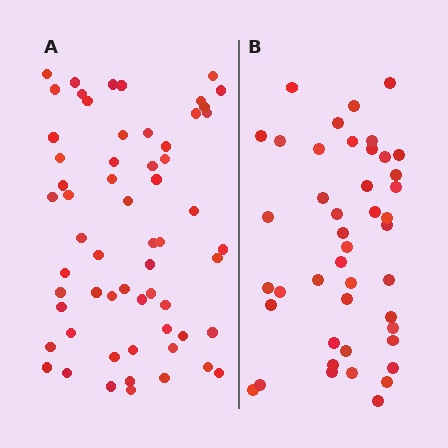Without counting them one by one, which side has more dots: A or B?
Region A (the left region) has more dots.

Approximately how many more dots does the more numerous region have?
Region A has approximately 15 more dots than region B.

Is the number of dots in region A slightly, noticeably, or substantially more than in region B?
Region A has noticeably more, but not dramatically so. The ratio is roughly 1.4 to 1.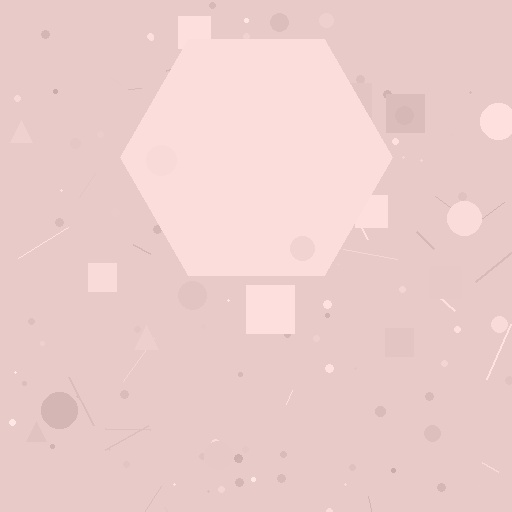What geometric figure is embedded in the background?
A hexagon is embedded in the background.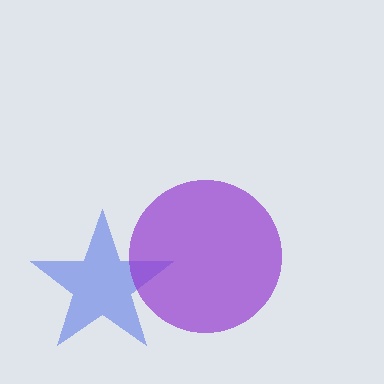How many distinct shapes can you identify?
There are 2 distinct shapes: a blue star, a purple circle.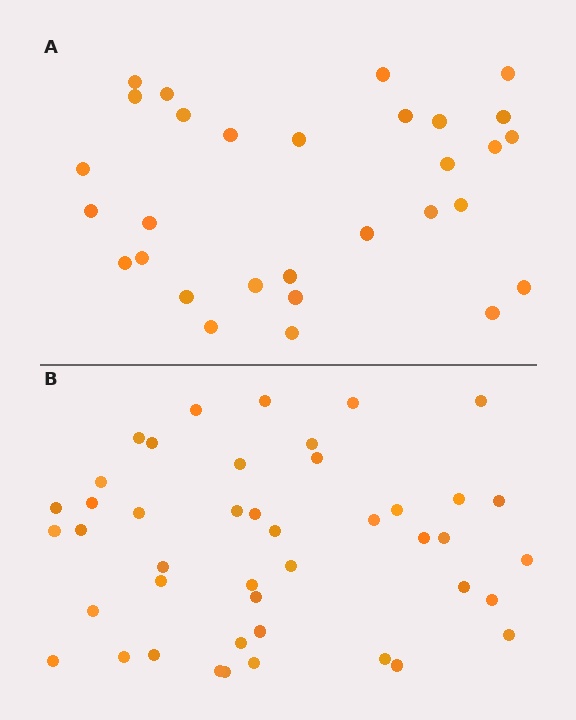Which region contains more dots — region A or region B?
Region B (the bottom region) has more dots.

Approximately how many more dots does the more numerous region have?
Region B has approximately 15 more dots than region A.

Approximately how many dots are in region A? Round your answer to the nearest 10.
About 30 dots.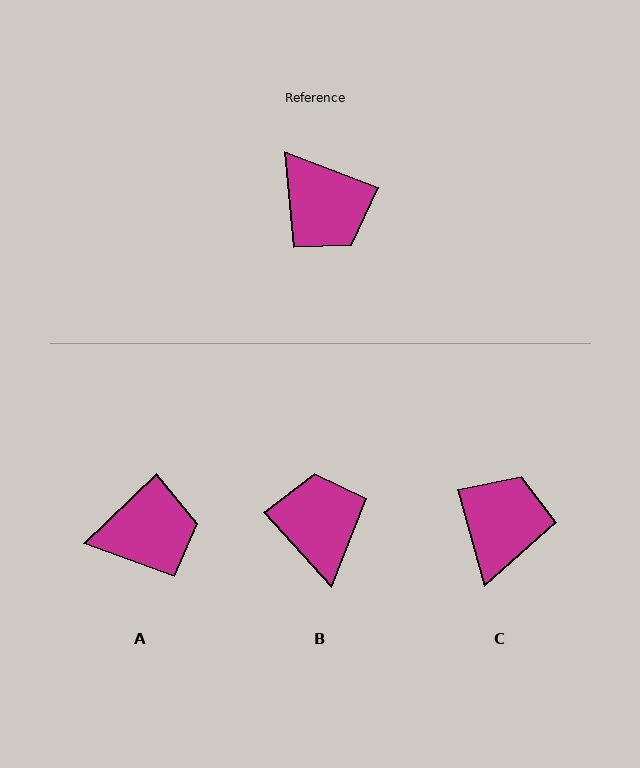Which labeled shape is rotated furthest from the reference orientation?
B, about 153 degrees away.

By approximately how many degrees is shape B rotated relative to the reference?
Approximately 153 degrees counter-clockwise.